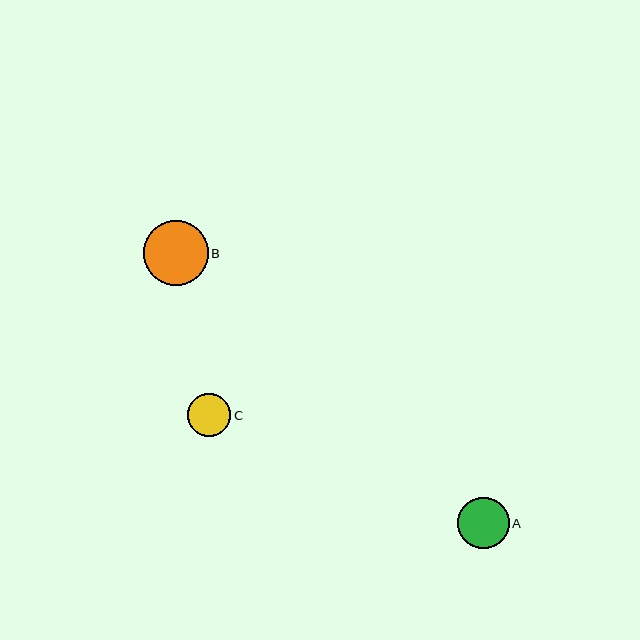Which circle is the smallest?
Circle C is the smallest with a size of approximately 44 pixels.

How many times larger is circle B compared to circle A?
Circle B is approximately 1.3 times the size of circle A.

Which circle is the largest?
Circle B is the largest with a size of approximately 65 pixels.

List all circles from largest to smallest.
From largest to smallest: B, A, C.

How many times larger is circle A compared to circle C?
Circle A is approximately 1.2 times the size of circle C.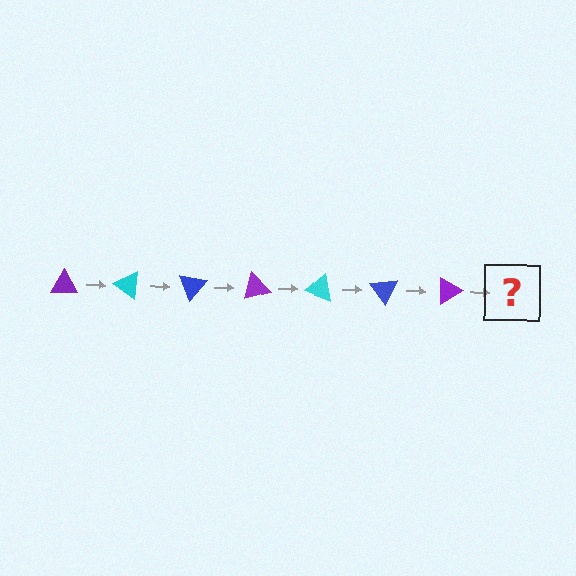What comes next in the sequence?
The next element should be a cyan triangle, rotated 245 degrees from the start.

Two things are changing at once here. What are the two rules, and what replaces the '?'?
The two rules are that it rotates 35 degrees each step and the color cycles through purple, cyan, and blue. The '?' should be a cyan triangle, rotated 245 degrees from the start.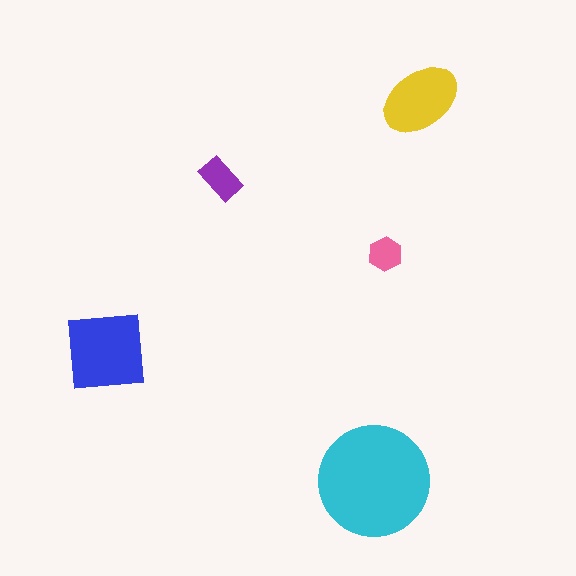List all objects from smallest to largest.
The pink hexagon, the purple rectangle, the yellow ellipse, the blue square, the cyan circle.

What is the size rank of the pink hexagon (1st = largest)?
5th.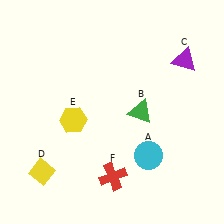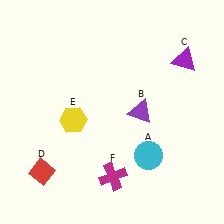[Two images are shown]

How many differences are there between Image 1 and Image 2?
There are 3 differences between the two images.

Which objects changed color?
B changed from green to purple. D changed from yellow to red. F changed from red to magenta.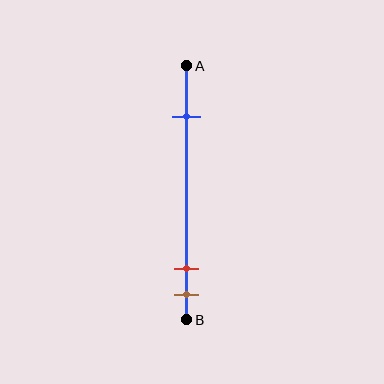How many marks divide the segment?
There are 3 marks dividing the segment.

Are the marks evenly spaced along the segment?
No, the marks are not evenly spaced.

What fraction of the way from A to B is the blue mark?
The blue mark is approximately 20% (0.2) of the way from A to B.